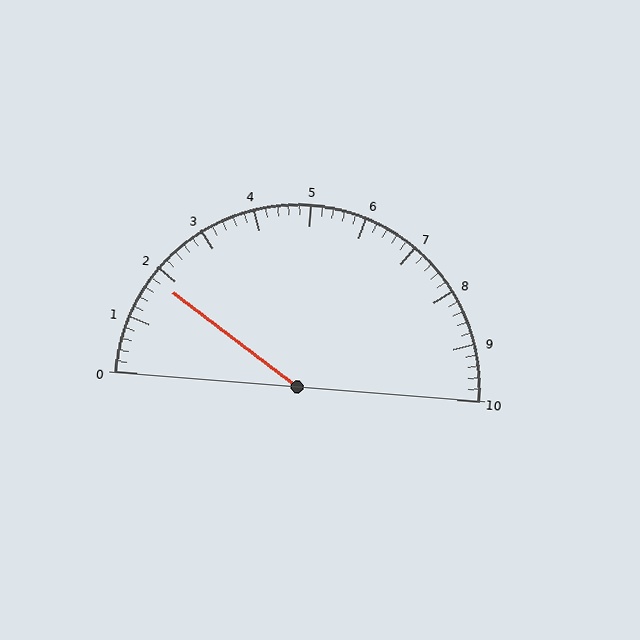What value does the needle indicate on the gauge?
The needle indicates approximately 1.8.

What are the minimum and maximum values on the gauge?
The gauge ranges from 0 to 10.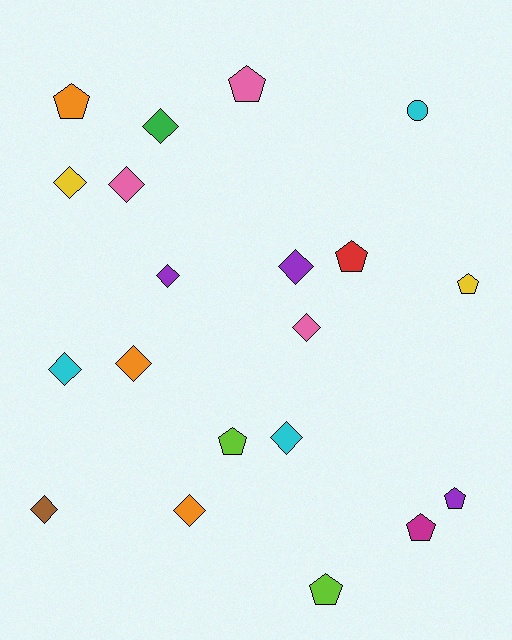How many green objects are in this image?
There is 1 green object.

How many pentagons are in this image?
There are 8 pentagons.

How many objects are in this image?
There are 20 objects.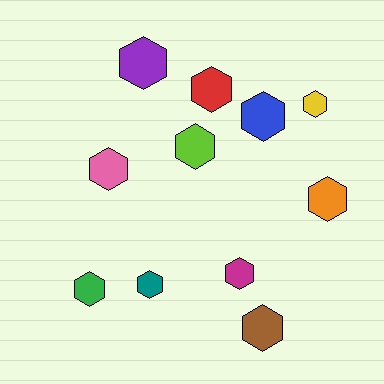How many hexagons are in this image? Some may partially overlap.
There are 11 hexagons.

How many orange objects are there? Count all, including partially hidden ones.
There is 1 orange object.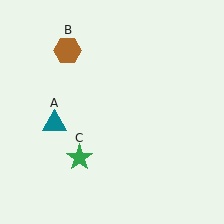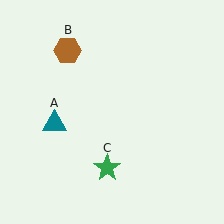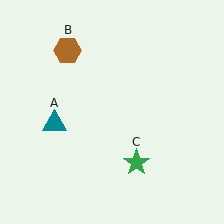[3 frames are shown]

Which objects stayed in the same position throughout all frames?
Teal triangle (object A) and brown hexagon (object B) remained stationary.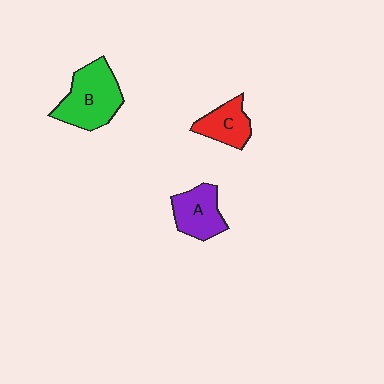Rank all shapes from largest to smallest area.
From largest to smallest: B (green), A (purple), C (red).